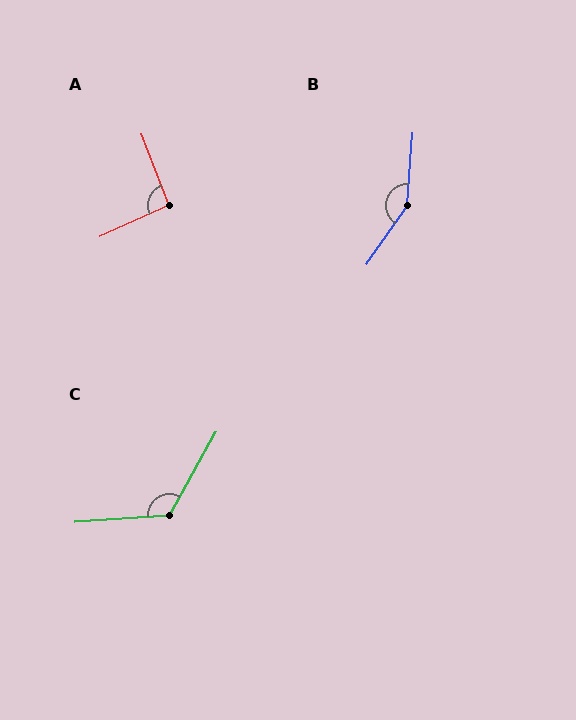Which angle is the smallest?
A, at approximately 93 degrees.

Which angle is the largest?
B, at approximately 149 degrees.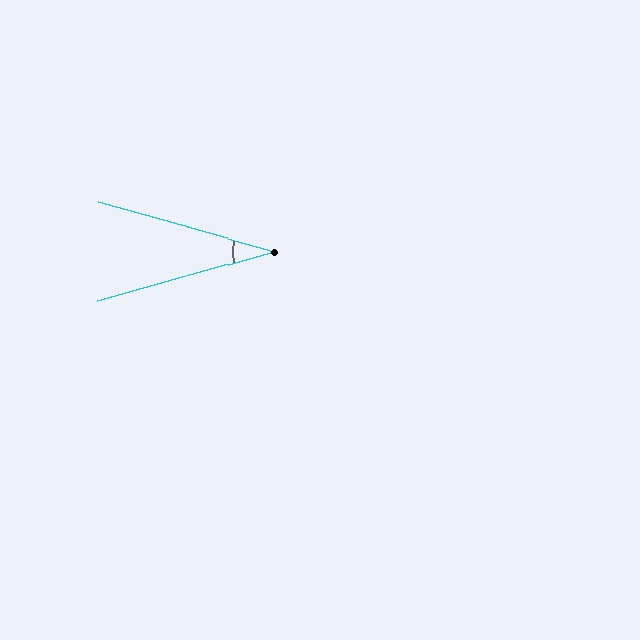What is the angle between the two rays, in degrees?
Approximately 31 degrees.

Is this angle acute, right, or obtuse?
It is acute.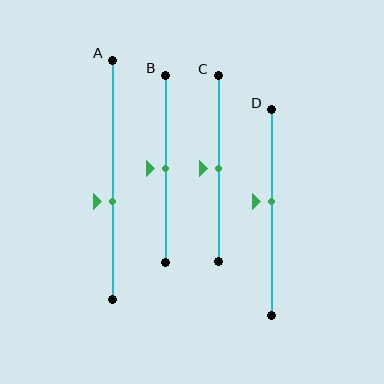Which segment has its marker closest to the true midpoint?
Segment B has its marker closest to the true midpoint.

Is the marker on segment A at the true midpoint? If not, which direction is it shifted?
No, the marker on segment A is shifted downward by about 9% of the segment length.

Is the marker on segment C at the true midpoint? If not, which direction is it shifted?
Yes, the marker on segment C is at the true midpoint.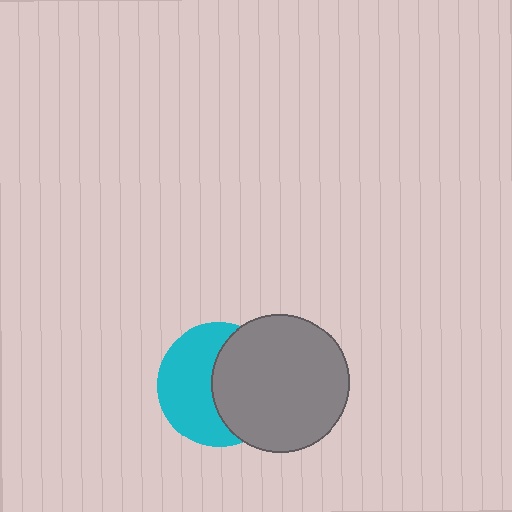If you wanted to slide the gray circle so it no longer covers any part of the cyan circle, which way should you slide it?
Slide it right — that is the most direct way to separate the two shapes.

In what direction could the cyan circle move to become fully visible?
The cyan circle could move left. That would shift it out from behind the gray circle entirely.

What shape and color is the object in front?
The object in front is a gray circle.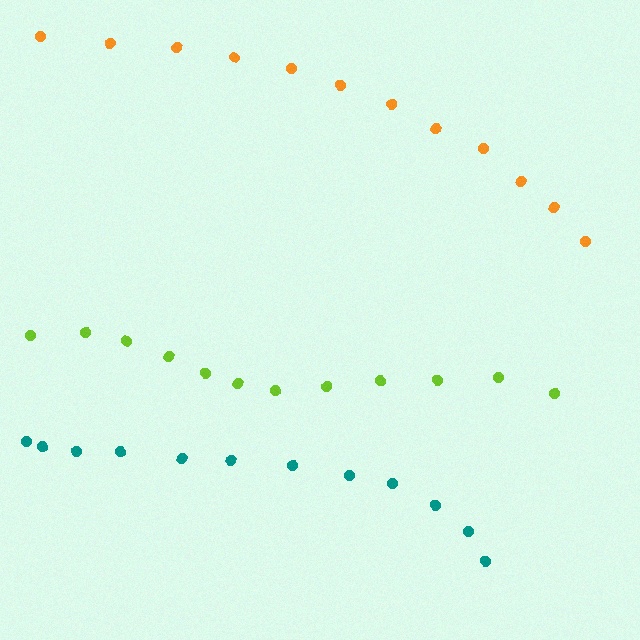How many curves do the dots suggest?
There are 3 distinct paths.